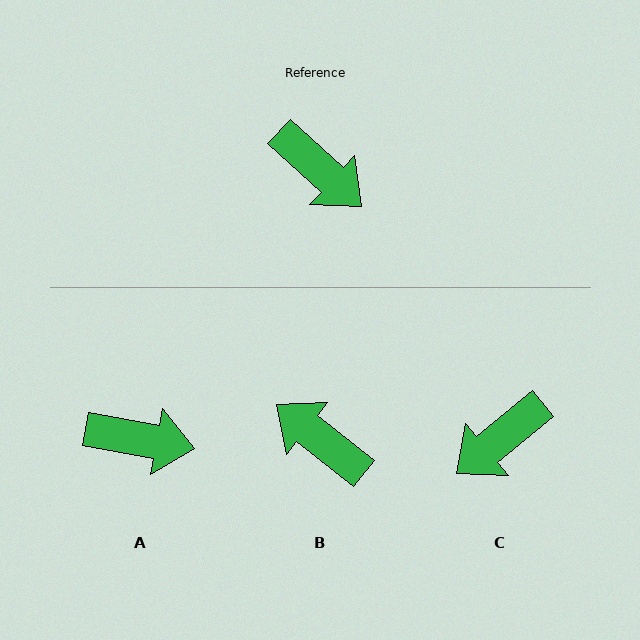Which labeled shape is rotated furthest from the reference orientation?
B, about 176 degrees away.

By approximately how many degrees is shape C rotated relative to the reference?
Approximately 99 degrees clockwise.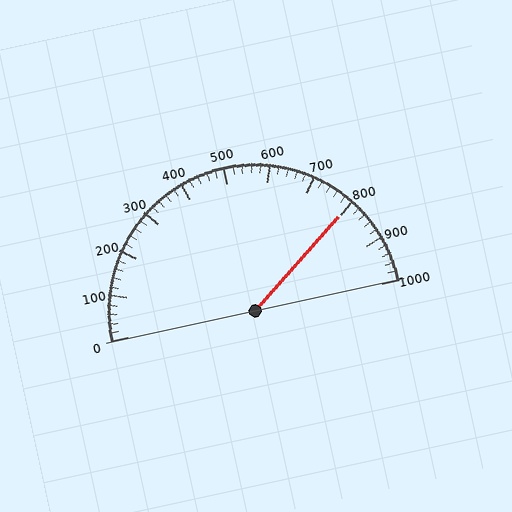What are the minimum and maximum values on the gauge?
The gauge ranges from 0 to 1000.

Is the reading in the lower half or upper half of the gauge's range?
The reading is in the upper half of the range (0 to 1000).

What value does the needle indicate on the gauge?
The needle indicates approximately 800.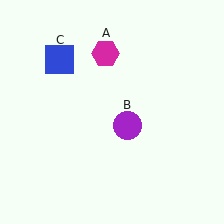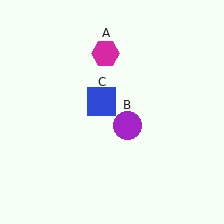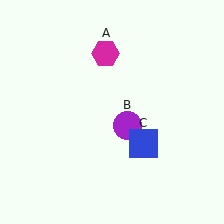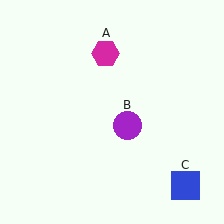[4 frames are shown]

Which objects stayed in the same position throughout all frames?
Magenta hexagon (object A) and purple circle (object B) remained stationary.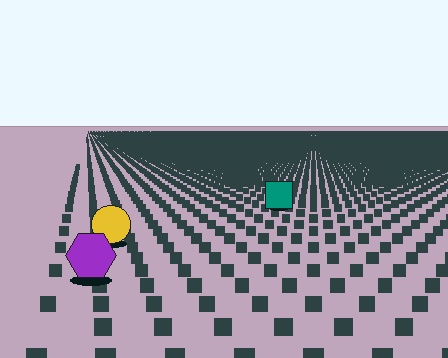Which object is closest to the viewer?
The purple hexagon is closest. The texture marks near it are larger and more spread out.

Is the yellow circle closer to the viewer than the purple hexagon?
No. The purple hexagon is closer — you can tell from the texture gradient: the ground texture is coarser near it.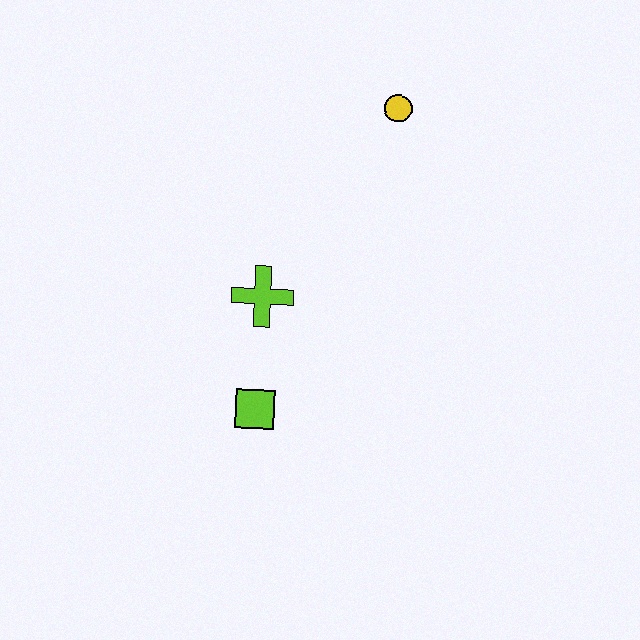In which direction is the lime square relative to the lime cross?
The lime square is below the lime cross.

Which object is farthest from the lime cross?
The yellow circle is farthest from the lime cross.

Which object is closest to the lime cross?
The lime square is closest to the lime cross.